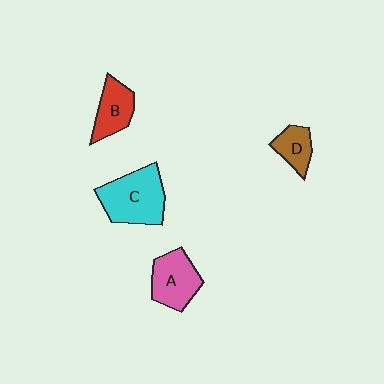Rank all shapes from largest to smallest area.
From largest to smallest: C (cyan), A (pink), B (red), D (brown).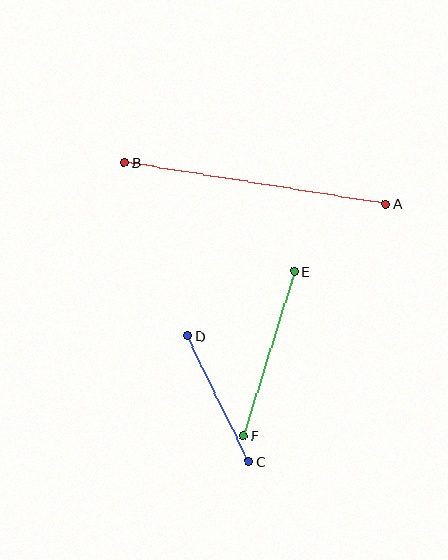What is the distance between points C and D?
The distance is approximately 139 pixels.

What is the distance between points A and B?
The distance is approximately 264 pixels.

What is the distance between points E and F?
The distance is approximately 172 pixels.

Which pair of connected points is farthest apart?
Points A and B are farthest apart.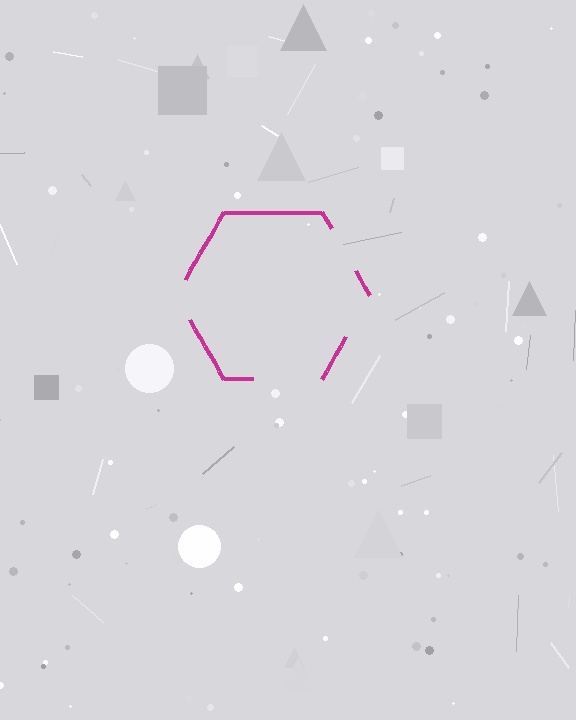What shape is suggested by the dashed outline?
The dashed outline suggests a hexagon.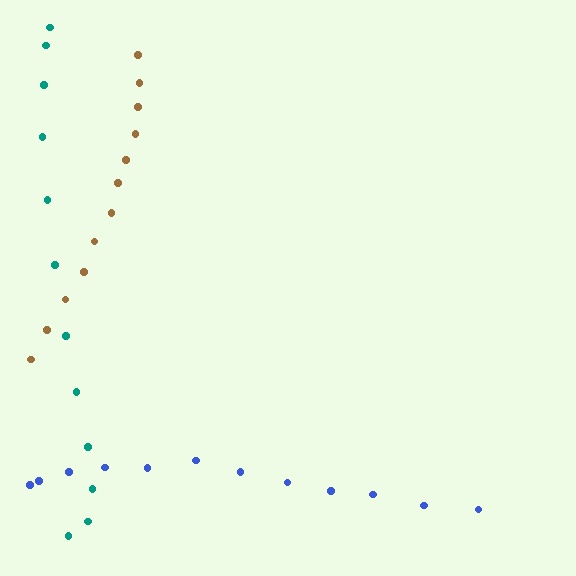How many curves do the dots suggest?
There are 3 distinct paths.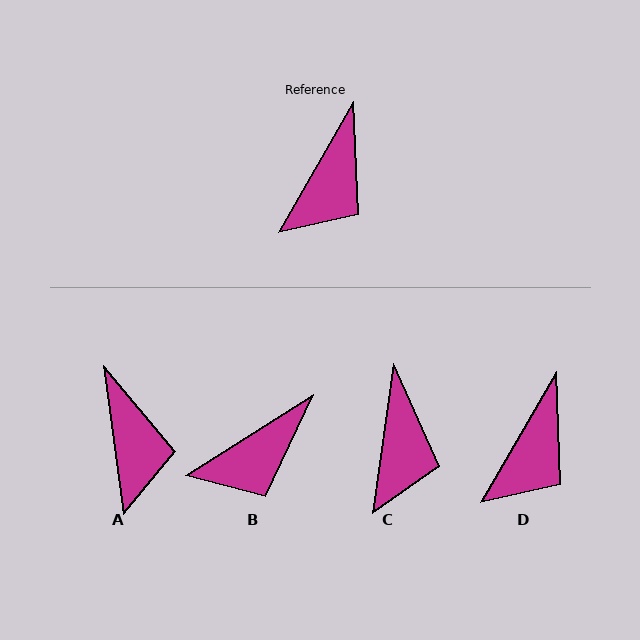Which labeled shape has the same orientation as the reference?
D.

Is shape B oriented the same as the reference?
No, it is off by about 28 degrees.